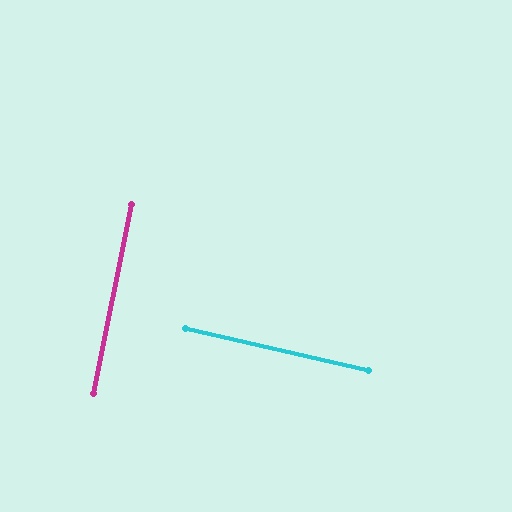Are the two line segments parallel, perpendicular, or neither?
Perpendicular — they meet at approximately 89°.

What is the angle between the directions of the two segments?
Approximately 89 degrees.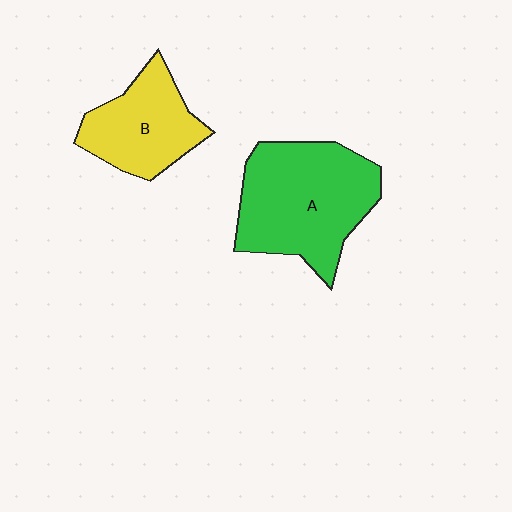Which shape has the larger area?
Shape A (green).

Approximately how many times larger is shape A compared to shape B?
Approximately 1.6 times.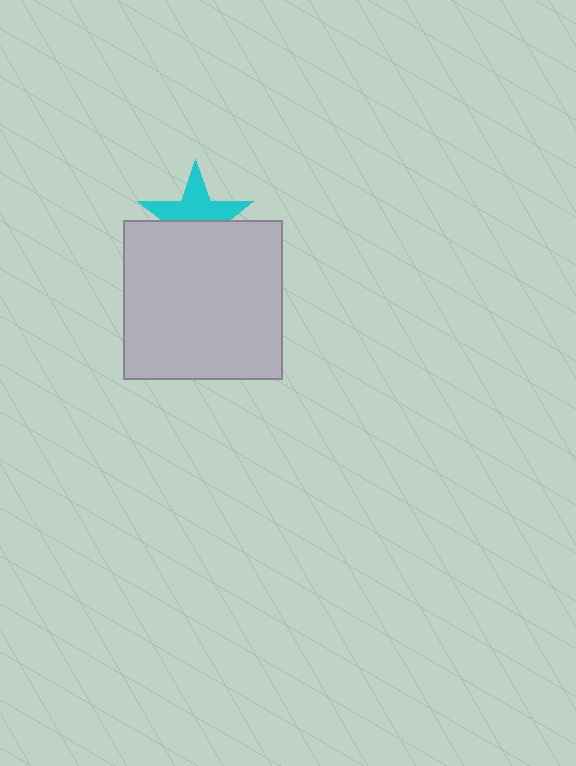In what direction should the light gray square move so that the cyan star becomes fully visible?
The light gray square should move down. That is the shortest direction to clear the overlap and leave the cyan star fully visible.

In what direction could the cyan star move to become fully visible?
The cyan star could move up. That would shift it out from behind the light gray square entirely.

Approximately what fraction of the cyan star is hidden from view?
Roughly 49% of the cyan star is hidden behind the light gray square.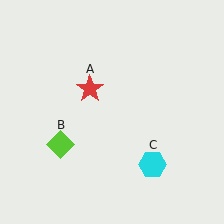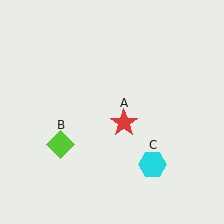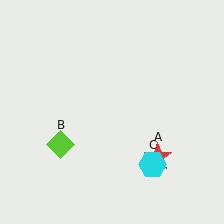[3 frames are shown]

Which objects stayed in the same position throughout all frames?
Lime diamond (object B) and cyan hexagon (object C) remained stationary.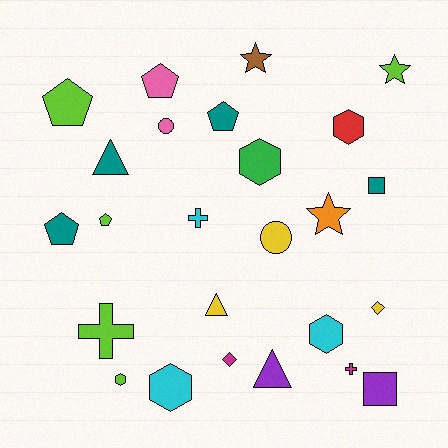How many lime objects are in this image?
There are 5 lime objects.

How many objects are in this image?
There are 25 objects.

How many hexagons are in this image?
There are 5 hexagons.